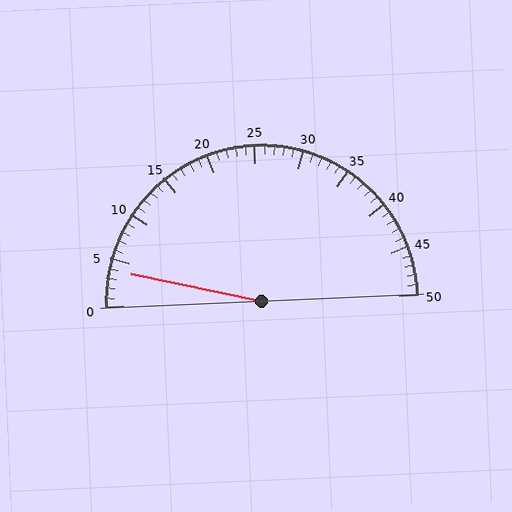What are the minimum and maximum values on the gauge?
The gauge ranges from 0 to 50.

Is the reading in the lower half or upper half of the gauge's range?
The reading is in the lower half of the range (0 to 50).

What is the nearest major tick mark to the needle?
The nearest major tick mark is 5.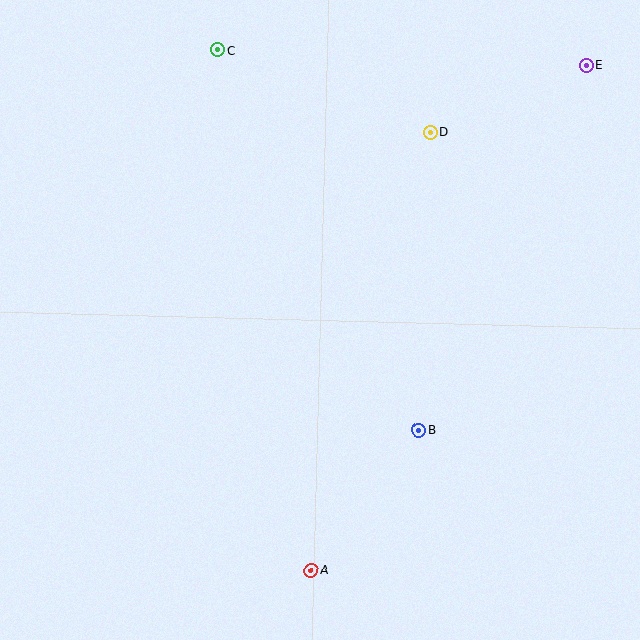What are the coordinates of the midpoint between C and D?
The midpoint between C and D is at (324, 91).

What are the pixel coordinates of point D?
Point D is at (430, 132).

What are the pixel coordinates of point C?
Point C is at (218, 50).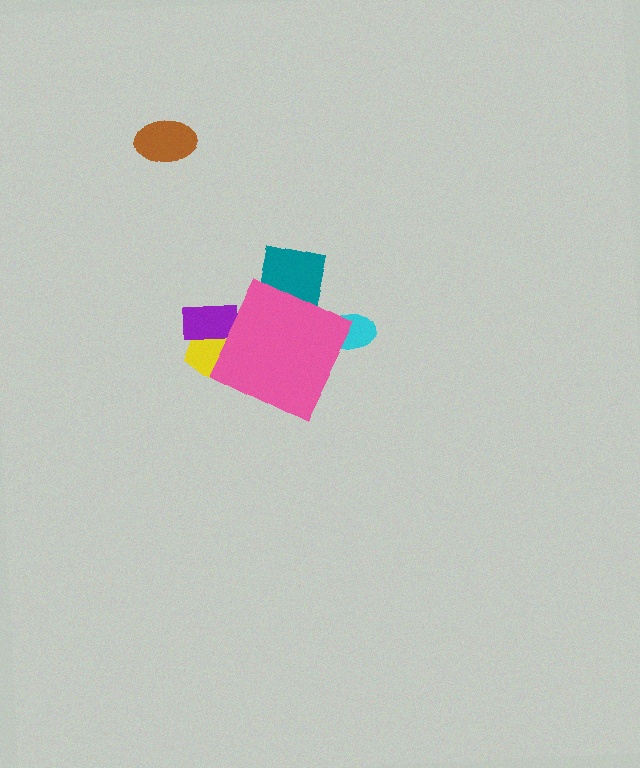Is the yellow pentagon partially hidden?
Yes, the yellow pentagon is partially hidden behind the pink diamond.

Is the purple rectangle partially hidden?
Yes, the purple rectangle is partially hidden behind the pink diamond.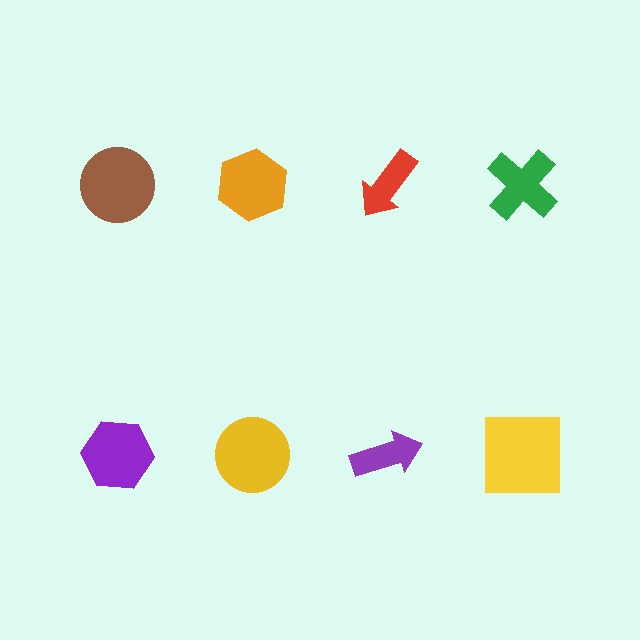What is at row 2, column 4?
A yellow square.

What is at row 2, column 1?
A purple hexagon.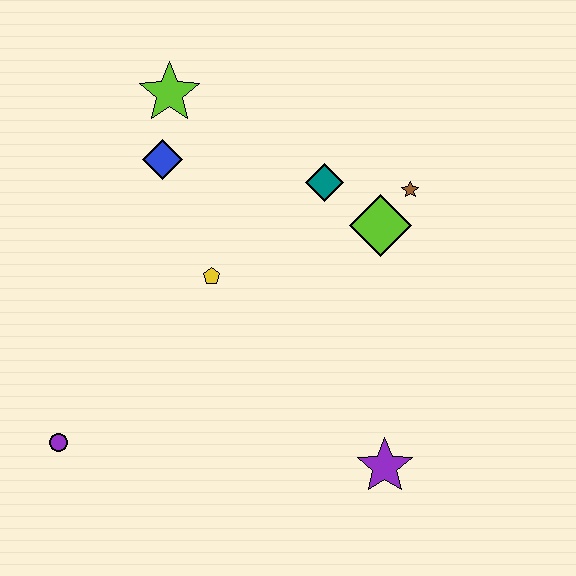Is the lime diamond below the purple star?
No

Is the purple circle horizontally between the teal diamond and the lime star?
No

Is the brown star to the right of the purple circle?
Yes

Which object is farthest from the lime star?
The purple star is farthest from the lime star.